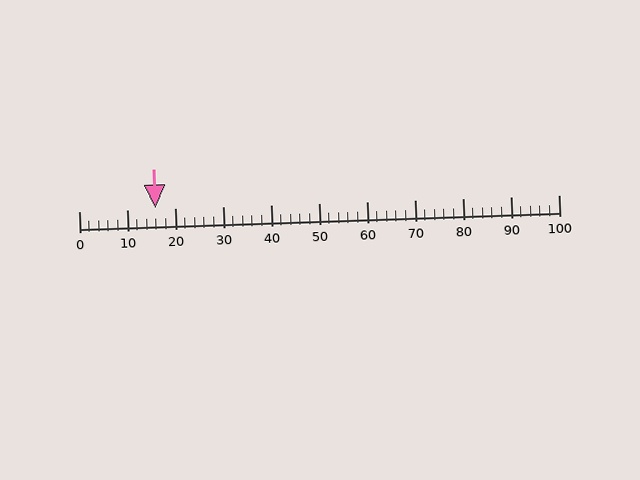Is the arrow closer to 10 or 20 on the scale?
The arrow is closer to 20.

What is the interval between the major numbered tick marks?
The major tick marks are spaced 10 units apart.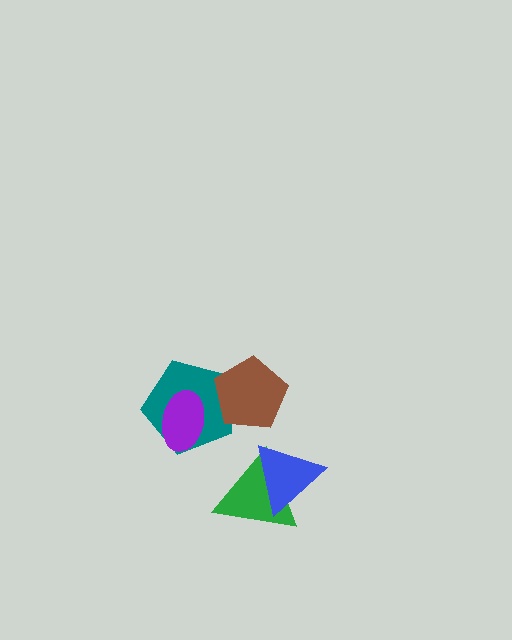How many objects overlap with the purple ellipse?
1 object overlaps with the purple ellipse.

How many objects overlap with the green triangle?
1 object overlaps with the green triangle.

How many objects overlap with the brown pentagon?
1 object overlaps with the brown pentagon.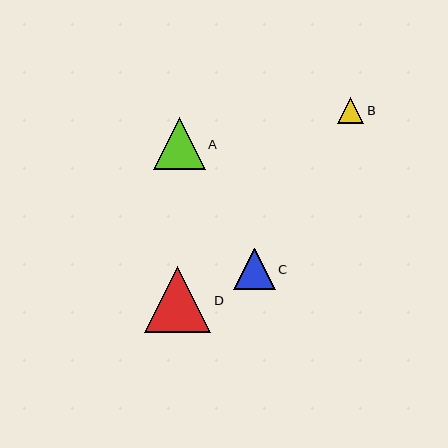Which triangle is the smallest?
Triangle B is the smallest with a size of approximately 26 pixels.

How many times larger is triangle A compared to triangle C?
Triangle A is approximately 1.2 times the size of triangle C.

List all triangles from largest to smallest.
From largest to smallest: D, A, C, B.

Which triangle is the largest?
Triangle D is the largest with a size of approximately 67 pixels.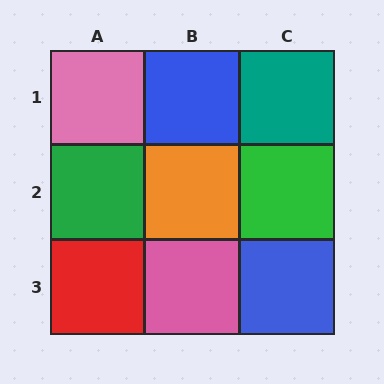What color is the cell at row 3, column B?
Pink.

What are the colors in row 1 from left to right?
Pink, blue, teal.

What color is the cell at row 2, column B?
Orange.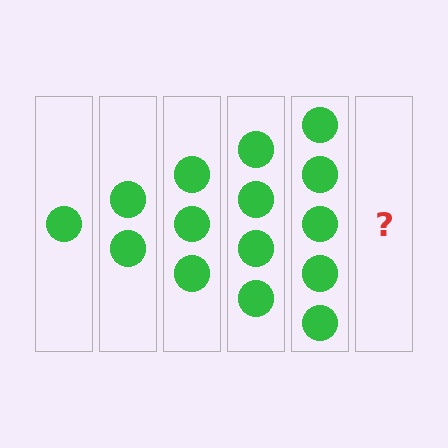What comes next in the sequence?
The next element should be 6 circles.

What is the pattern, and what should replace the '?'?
The pattern is that each step adds one more circle. The '?' should be 6 circles.